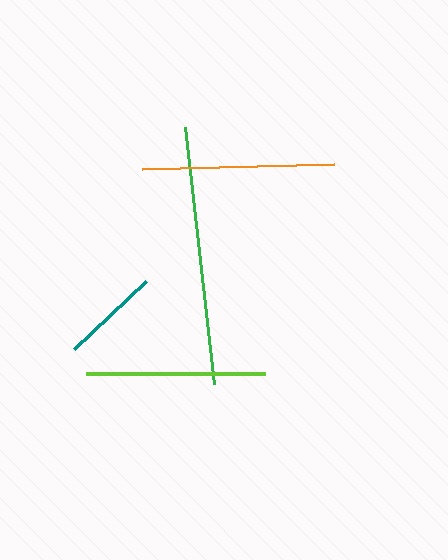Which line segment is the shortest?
The teal line is the shortest at approximately 100 pixels.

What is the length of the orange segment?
The orange segment is approximately 192 pixels long.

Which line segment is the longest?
The green line is the longest at approximately 259 pixels.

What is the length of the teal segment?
The teal segment is approximately 100 pixels long.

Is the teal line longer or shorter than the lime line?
The lime line is longer than the teal line.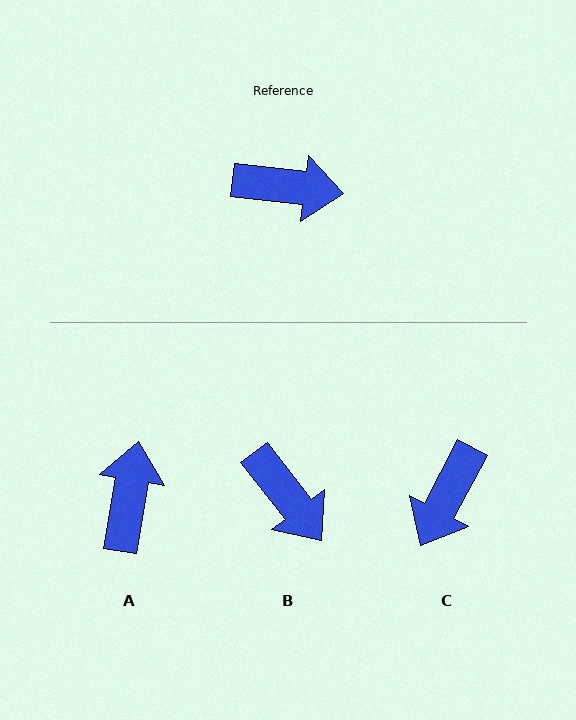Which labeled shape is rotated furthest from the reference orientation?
C, about 111 degrees away.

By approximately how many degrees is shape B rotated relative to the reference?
Approximately 45 degrees clockwise.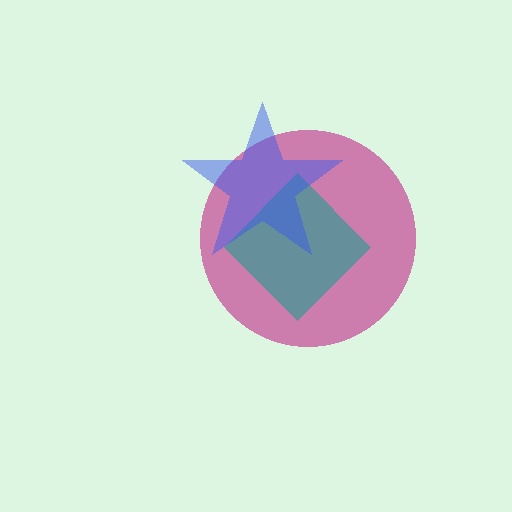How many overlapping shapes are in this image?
There are 3 overlapping shapes in the image.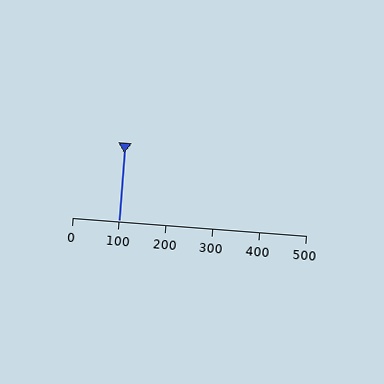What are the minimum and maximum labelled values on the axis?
The axis runs from 0 to 500.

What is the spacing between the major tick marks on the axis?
The major ticks are spaced 100 apart.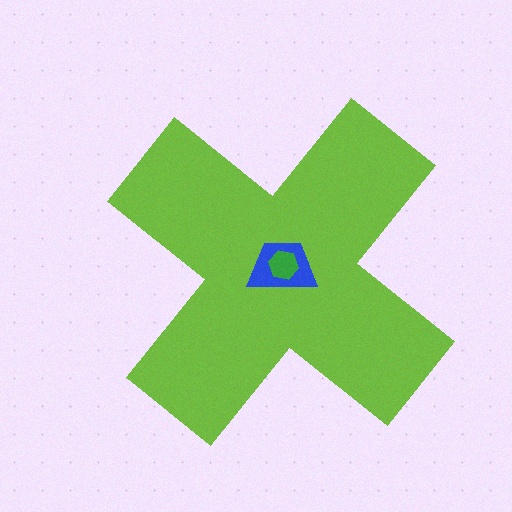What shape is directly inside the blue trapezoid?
The green hexagon.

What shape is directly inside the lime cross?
The blue trapezoid.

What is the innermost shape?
The green hexagon.